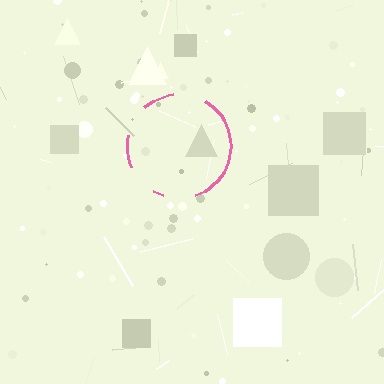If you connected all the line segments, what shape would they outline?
They would outline a circle.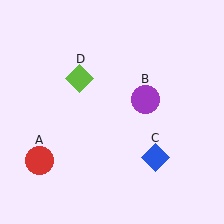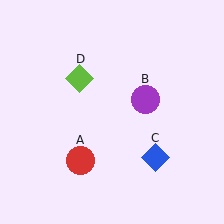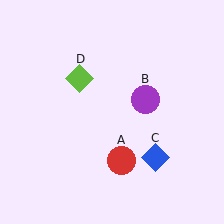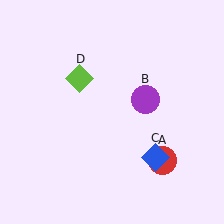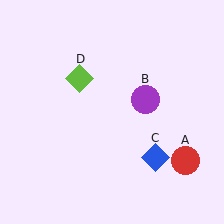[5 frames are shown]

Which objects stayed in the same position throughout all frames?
Purple circle (object B) and blue diamond (object C) and lime diamond (object D) remained stationary.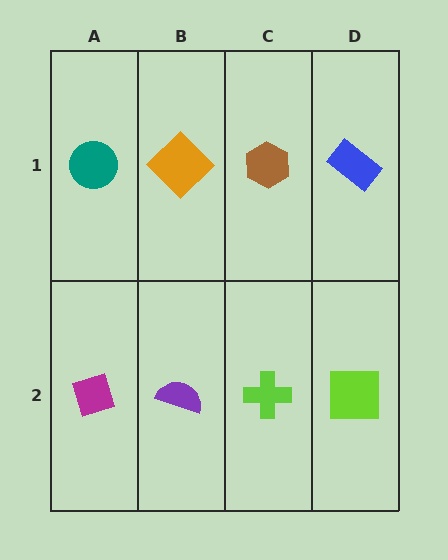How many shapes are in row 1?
4 shapes.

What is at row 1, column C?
A brown hexagon.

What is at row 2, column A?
A magenta diamond.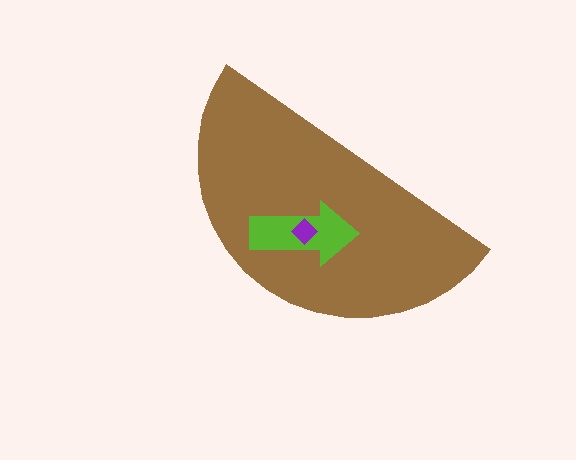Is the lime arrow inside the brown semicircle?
Yes.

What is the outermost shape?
The brown semicircle.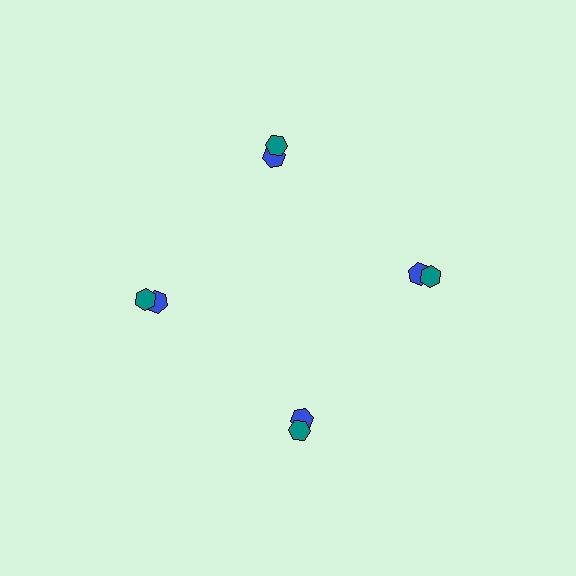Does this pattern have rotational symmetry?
Yes, this pattern has 4-fold rotational symmetry. It looks the same after rotating 90 degrees around the center.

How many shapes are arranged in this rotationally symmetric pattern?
There are 8 shapes, arranged in 4 groups of 2.